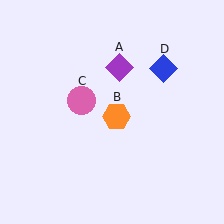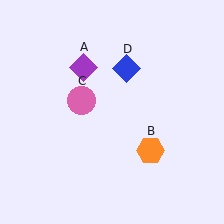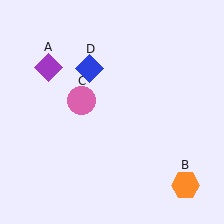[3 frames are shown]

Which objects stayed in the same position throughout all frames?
Pink circle (object C) remained stationary.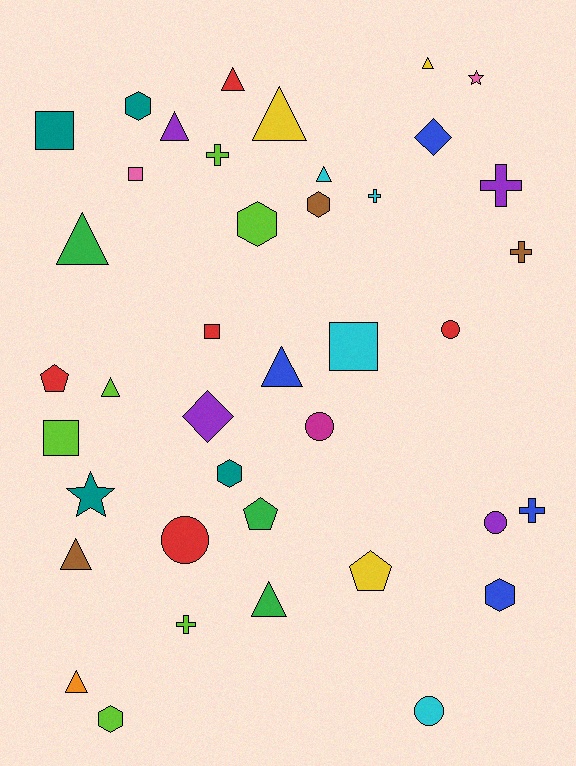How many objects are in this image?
There are 40 objects.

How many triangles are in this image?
There are 11 triangles.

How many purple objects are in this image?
There are 4 purple objects.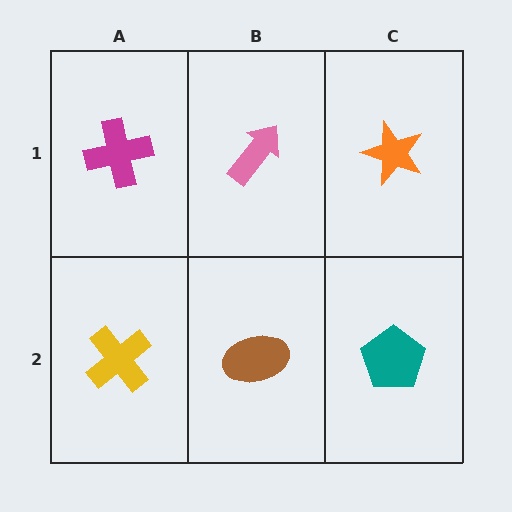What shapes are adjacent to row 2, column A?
A magenta cross (row 1, column A), a brown ellipse (row 2, column B).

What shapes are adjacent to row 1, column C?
A teal pentagon (row 2, column C), a pink arrow (row 1, column B).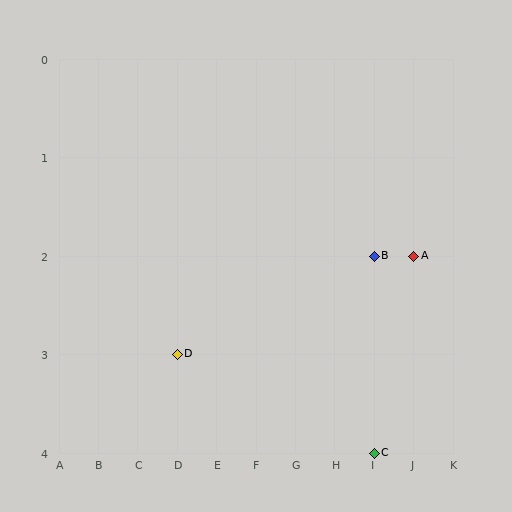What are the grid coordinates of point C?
Point C is at grid coordinates (I, 4).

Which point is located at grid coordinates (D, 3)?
Point D is at (D, 3).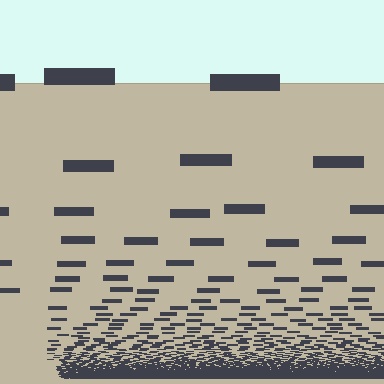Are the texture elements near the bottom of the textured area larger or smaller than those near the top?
Smaller. The gradient is inverted — elements near the bottom are smaller and denser.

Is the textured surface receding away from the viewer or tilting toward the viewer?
The surface appears to tilt toward the viewer. Texture elements get larger and sparser toward the top.